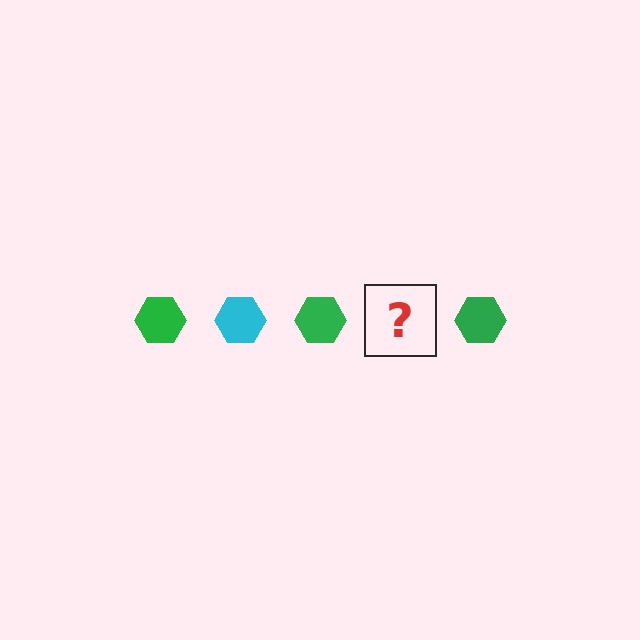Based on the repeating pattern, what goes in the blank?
The blank should be a cyan hexagon.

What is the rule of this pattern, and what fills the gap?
The rule is that the pattern cycles through green, cyan hexagons. The gap should be filled with a cyan hexagon.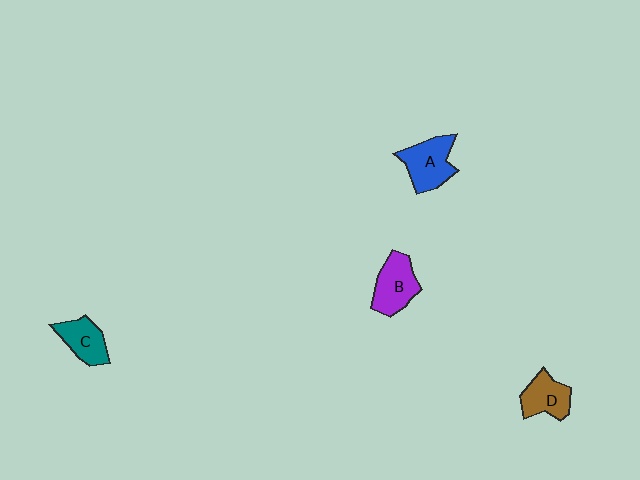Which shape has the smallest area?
Shape C (teal).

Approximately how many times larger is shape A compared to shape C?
Approximately 1.3 times.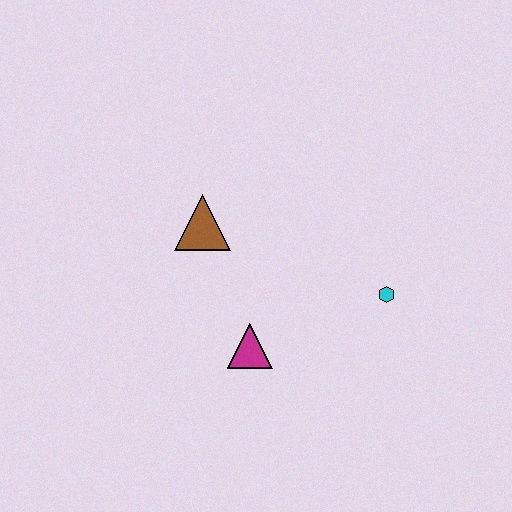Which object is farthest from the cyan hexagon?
The brown triangle is farthest from the cyan hexagon.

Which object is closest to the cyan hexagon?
The magenta triangle is closest to the cyan hexagon.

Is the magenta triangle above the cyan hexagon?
No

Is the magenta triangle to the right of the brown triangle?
Yes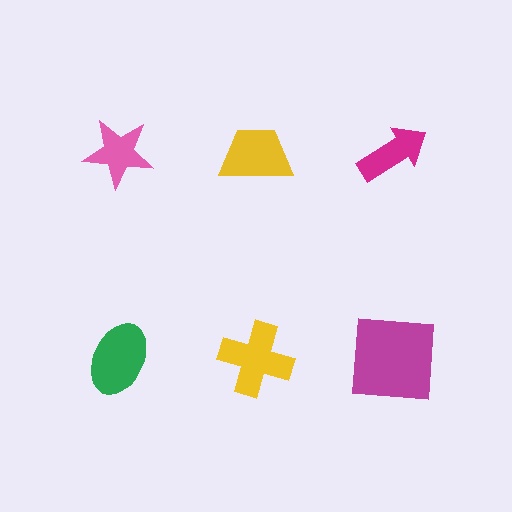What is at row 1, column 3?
A magenta arrow.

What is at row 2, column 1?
A green ellipse.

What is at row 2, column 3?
A magenta square.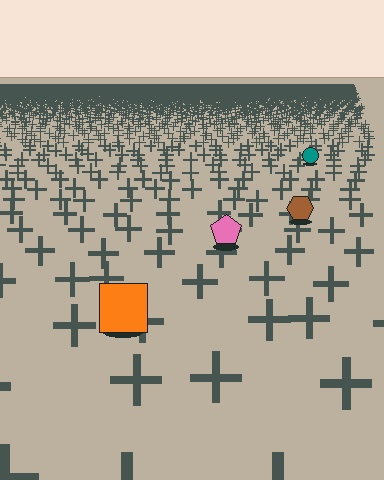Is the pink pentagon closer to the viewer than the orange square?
No. The orange square is closer — you can tell from the texture gradient: the ground texture is coarser near it.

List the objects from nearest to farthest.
From nearest to farthest: the orange square, the pink pentagon, the brown hexagon, the teal circle.